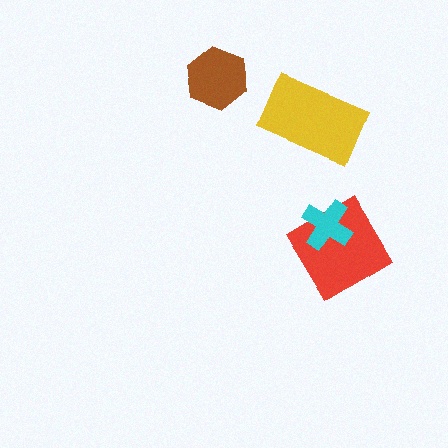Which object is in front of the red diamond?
The cyan cross is in front of the red diamond.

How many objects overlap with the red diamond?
1 object overlaps with the red diamond.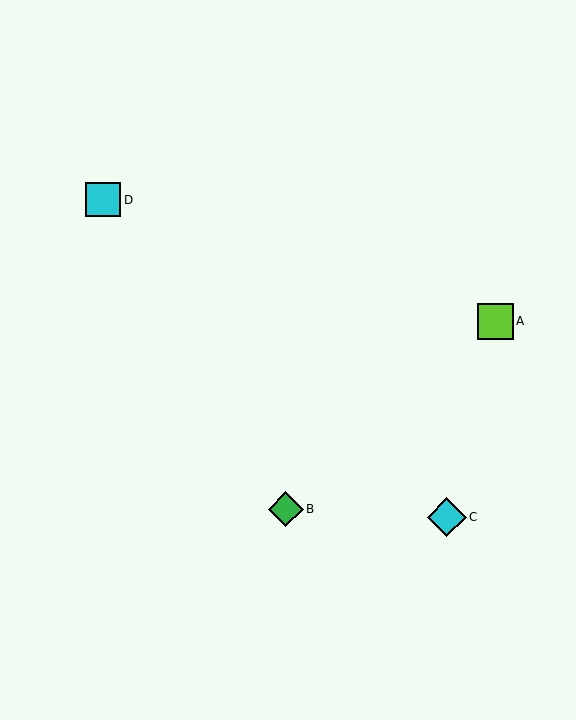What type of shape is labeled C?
Shape C is a cyan diamond.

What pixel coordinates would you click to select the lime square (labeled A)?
Click at (495, 321) to select the lime square A.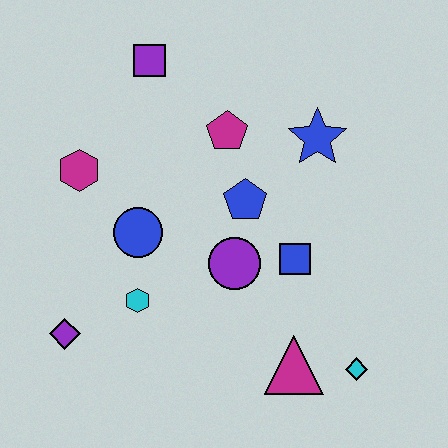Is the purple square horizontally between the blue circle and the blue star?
Yes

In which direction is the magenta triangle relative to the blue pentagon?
The magenta triangle is below the blue pentagon.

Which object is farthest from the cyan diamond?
The purple square is farthest from the cyan diamond.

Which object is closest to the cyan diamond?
The magenta triangle is closest to the cyan diamond.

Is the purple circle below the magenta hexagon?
Yes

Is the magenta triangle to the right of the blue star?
No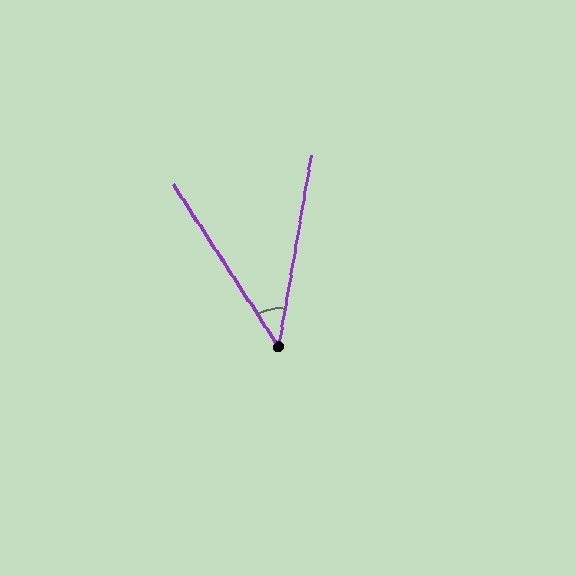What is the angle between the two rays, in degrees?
Approximately 43 degrees.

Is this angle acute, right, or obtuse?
It is acute.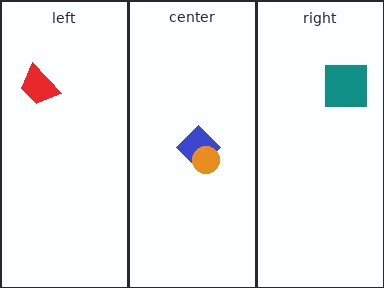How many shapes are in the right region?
1.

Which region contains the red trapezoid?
The left region.